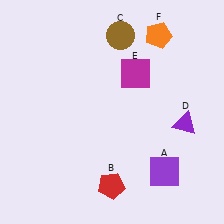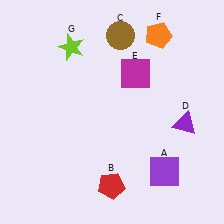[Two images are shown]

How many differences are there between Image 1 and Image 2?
There is 1 difference between the two images.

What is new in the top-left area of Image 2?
A lime star (G) was added in the top-left area of Image 2.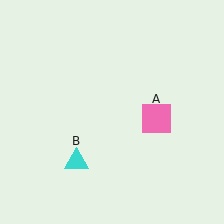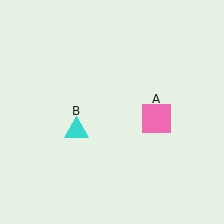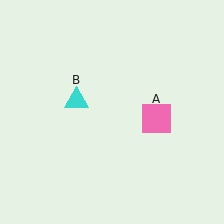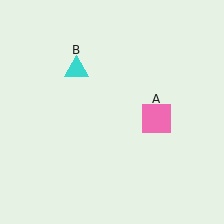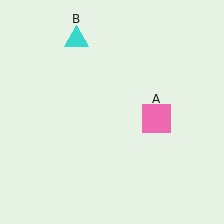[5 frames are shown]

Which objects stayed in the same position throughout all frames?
Pink square (object A) remained stationary.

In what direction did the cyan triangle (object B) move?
The cyan triangle (object B) moved up.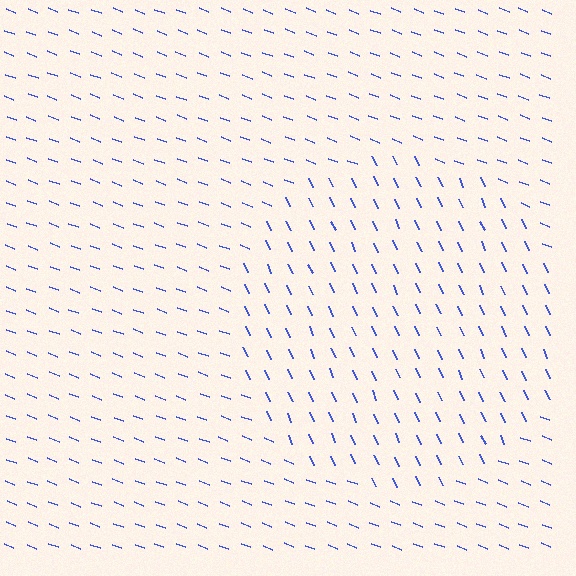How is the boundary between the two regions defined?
The boundary is defined purely by a change in line orientation (approximately 45 degrees difference). All lines are the same color and thickness.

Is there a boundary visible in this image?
Yes, there is a texture boundary formed by a change in line orientation.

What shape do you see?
I see a circle.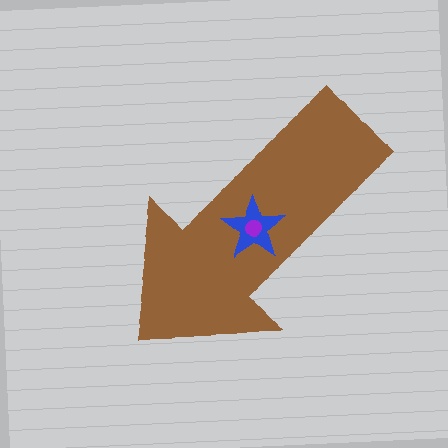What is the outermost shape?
The brown arrow.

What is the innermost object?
The purple circle.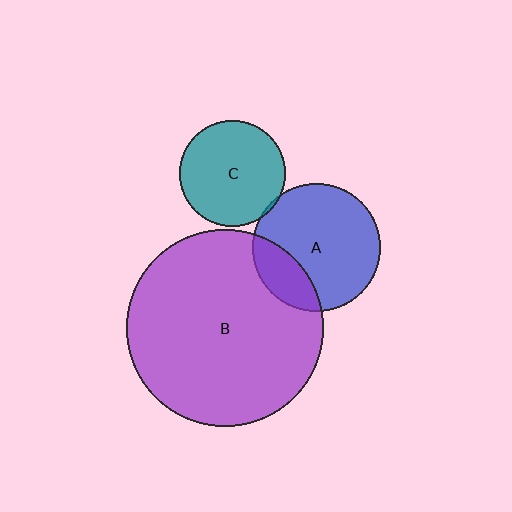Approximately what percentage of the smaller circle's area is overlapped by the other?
Approximately 25%.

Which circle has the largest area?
Circle B (purple).